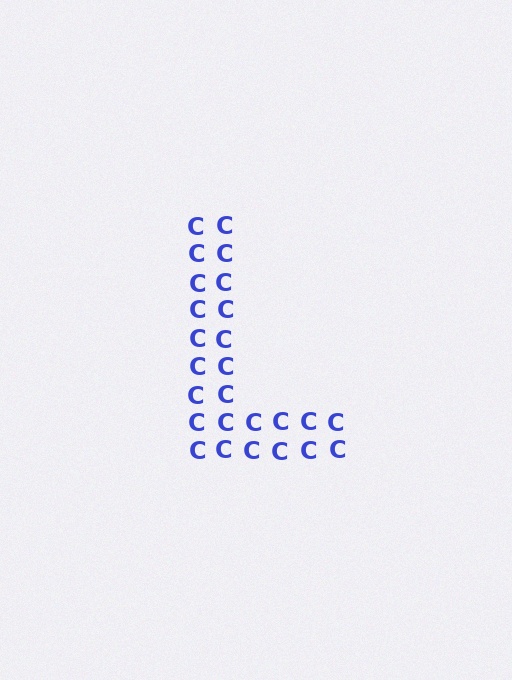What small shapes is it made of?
It is made of small letter C's.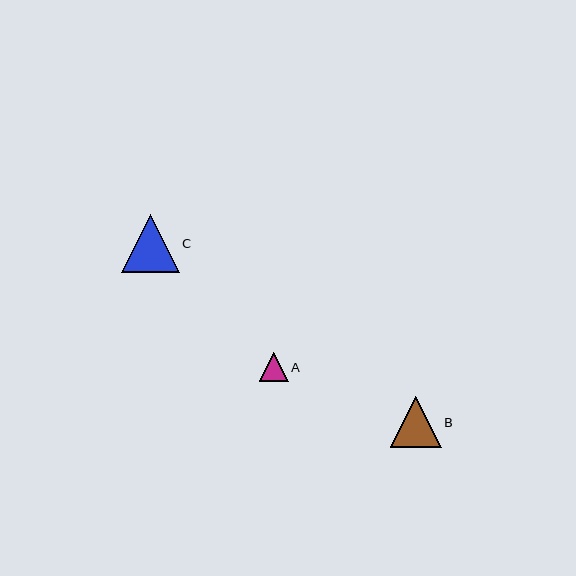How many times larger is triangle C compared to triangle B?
Triangle C is approximately 1.1 times the size of triangle B.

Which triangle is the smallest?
Triangle A is the smallest with a size of approximately 29 pixels.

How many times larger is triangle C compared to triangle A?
Triangle C is approximately 2.0 times the size of triangle A.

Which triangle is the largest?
Triangle C is the largest with a size of approximately 57 pixels.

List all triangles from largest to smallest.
From largest to smallest: C, B, A.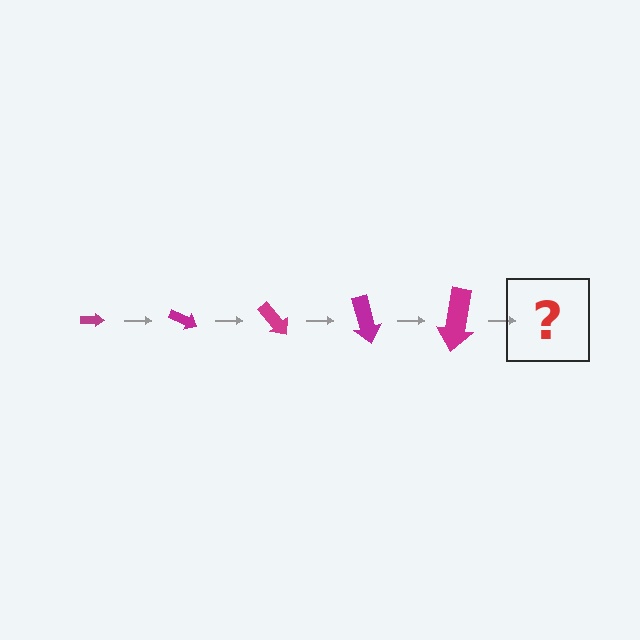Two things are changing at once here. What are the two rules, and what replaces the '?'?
The two rules are that the arrow grows larger each step and it rotates 25 degrees each step. The '?' should be an arrow, larger than the previous one and rotated 125 degrees from the start.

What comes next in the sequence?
The next element should be an arrow, larger than the previous one and rotated 125 degrees from the start.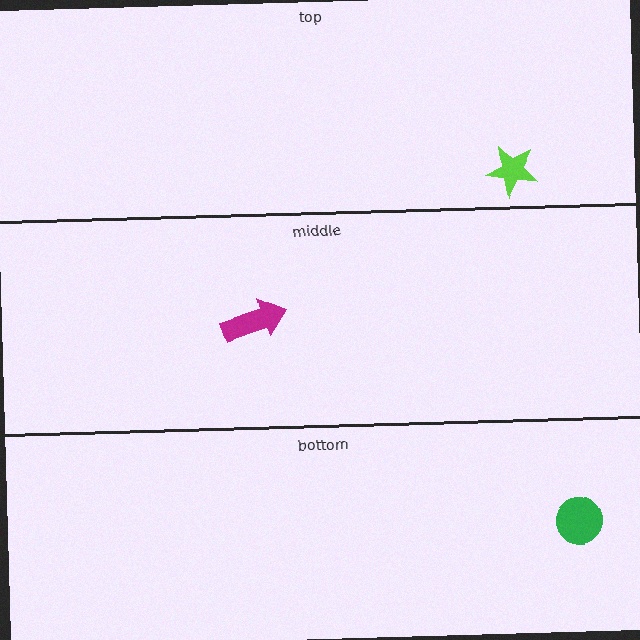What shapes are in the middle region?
The magenta arrow.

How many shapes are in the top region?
1.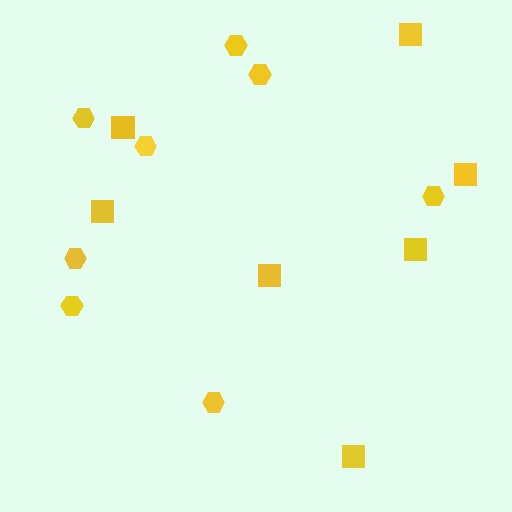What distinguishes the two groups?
There are 2 groups: one group of hexagons (8) and one group of squares (7).